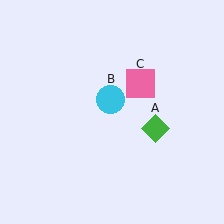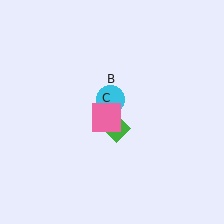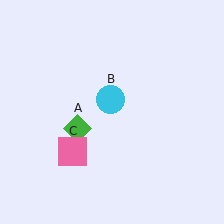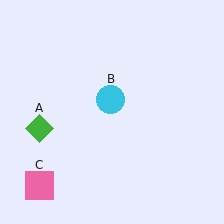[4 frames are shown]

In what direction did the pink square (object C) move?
The pink square (object C) moved down and to the left.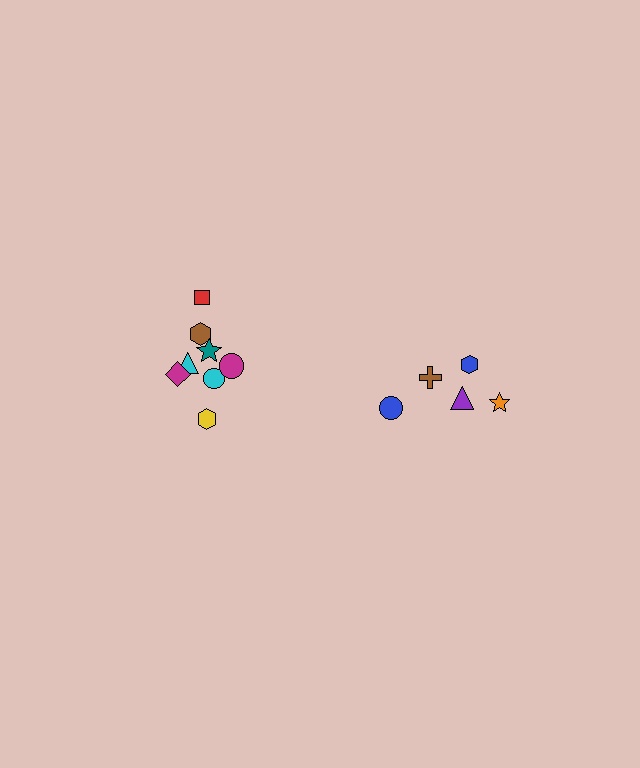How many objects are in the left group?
There are 8 objects.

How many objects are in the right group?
There are 5 objects.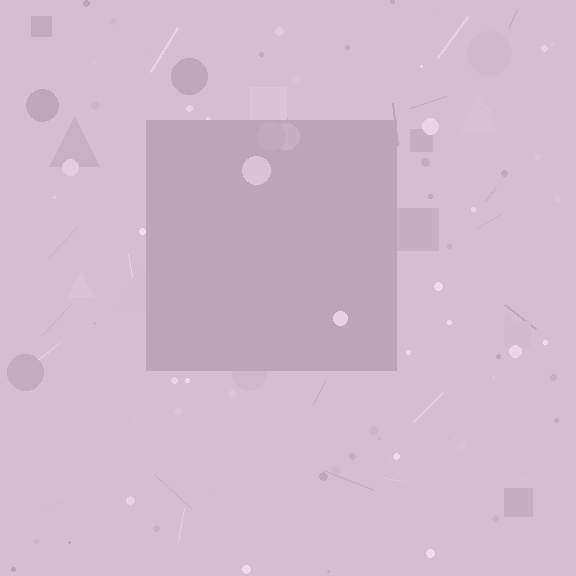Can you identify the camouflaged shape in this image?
The camouflaged shape is a square.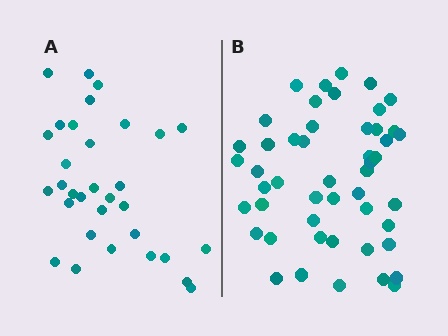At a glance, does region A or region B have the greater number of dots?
Region B (the right region) has more dots.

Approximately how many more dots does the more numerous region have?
Region B has approximately 15 more dots than region A.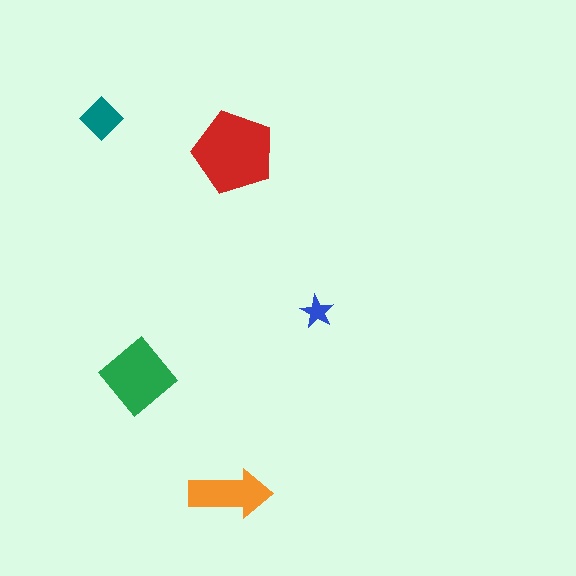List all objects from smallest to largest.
The blue star, the teal diamond, the orange arrow, the green diamond, the red pentagon.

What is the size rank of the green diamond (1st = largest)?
2nd.